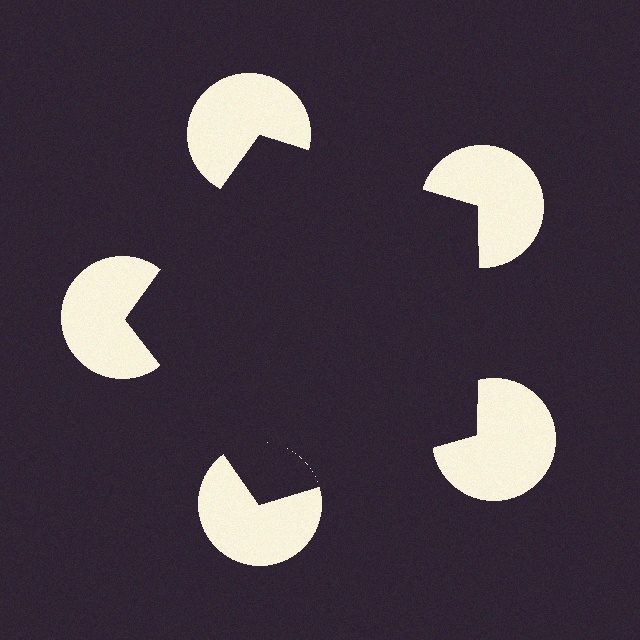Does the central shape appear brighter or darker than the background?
It typically appears slightly darker than the background, even though no actual brightness change is drawn.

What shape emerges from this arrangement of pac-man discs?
An illusory pentagon — its edges are inferred from the aligned wedge cuts in the pac-man discs, not physically drawn.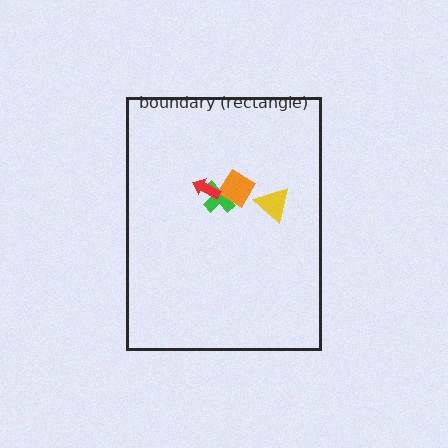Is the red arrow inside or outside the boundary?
Inside.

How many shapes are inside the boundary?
4 inside, 0 outside.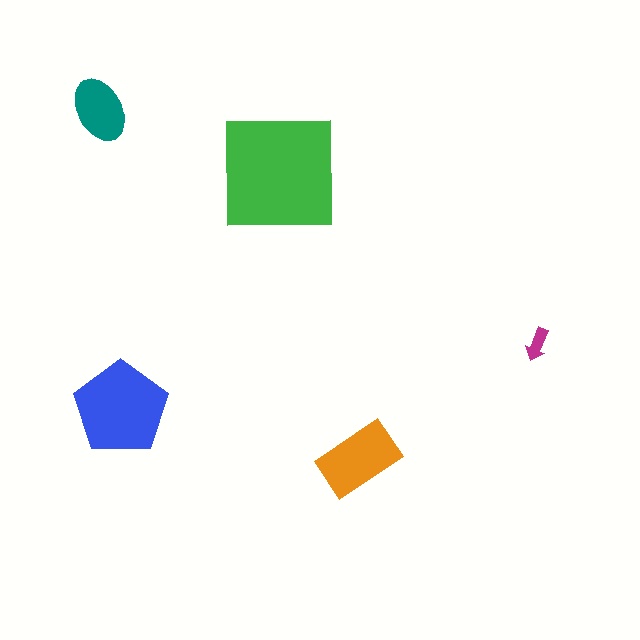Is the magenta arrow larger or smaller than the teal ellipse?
Smaller.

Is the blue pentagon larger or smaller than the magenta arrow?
Larger.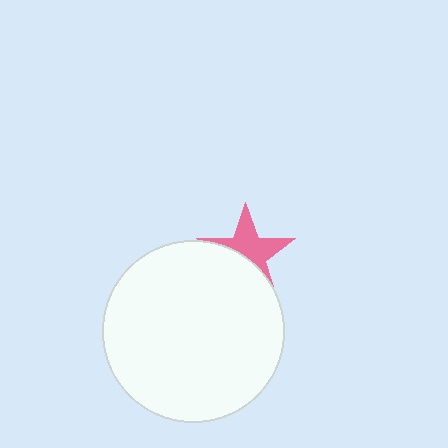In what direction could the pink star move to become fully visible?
The pink star could move up. That would shift it out from behind the white circle entirely.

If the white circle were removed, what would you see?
You would see the complete pink star.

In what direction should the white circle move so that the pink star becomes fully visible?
The white circle should move down. That is the shortest direction to clear the overlap and leave the pink star fully visible.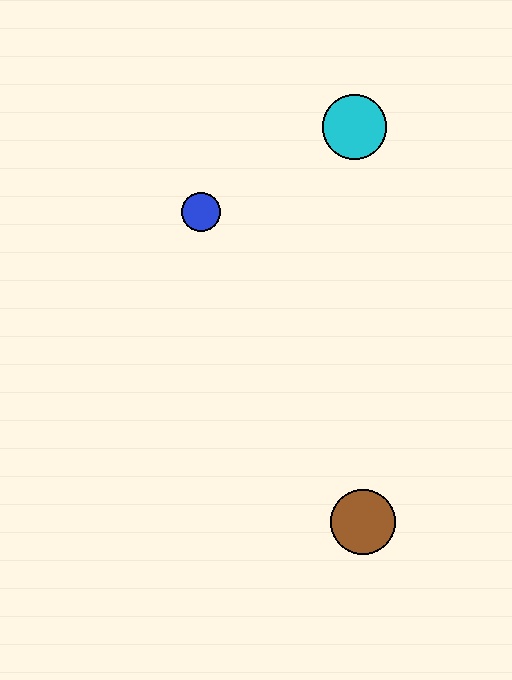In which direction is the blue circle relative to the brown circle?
The blue circle is above the brown circle.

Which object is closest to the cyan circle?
The blue circle is closest to the cyan circle.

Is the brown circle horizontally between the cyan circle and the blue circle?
No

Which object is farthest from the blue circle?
The brown circle is farthest from the blue circle.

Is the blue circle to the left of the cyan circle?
Yes